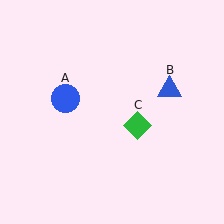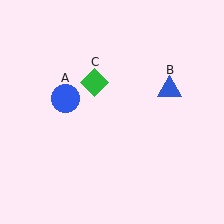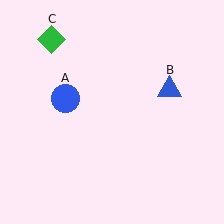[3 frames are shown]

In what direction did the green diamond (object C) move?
The green diamond (object C) moved up and to the left.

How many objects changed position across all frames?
1 object changed position: green diamond (object C).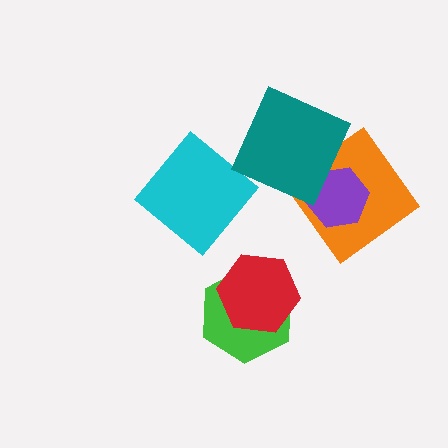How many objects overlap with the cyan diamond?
0 objects overlap with the cyan diamond.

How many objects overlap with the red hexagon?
1 object overlaps with the red hexagon.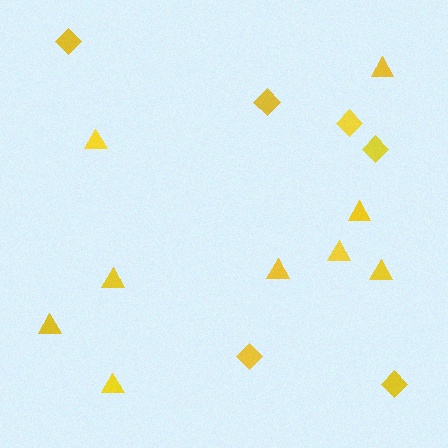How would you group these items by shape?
There are 2 groups: one group of triangles (9) and one group of diamonds (6).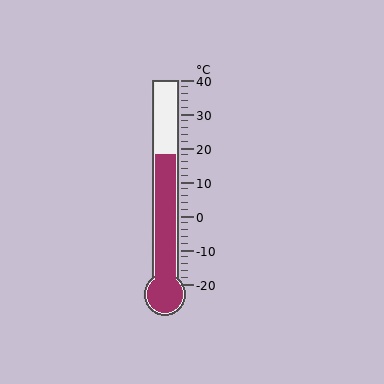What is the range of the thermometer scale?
The thermometer scale ranges from -20°C to 40°C.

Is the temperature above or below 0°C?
The temperature is above 0°C.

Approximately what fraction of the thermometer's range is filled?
The thermometer is filled to approximately 65% of its range.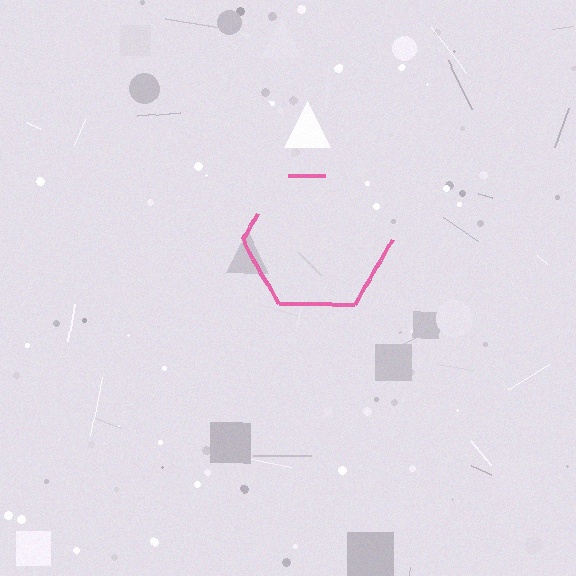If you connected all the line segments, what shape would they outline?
They would outline a hexagon.